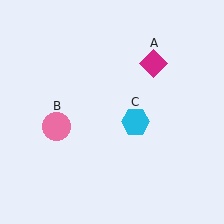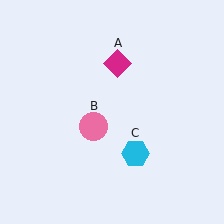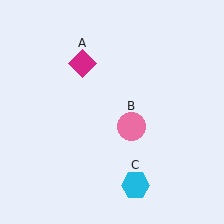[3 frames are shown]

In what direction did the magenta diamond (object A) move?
The magenta diamond (object A) moved left.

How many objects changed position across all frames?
3 objects changed position: magenta diamond (object A), pink circle (object B), cyan hexagon (object C).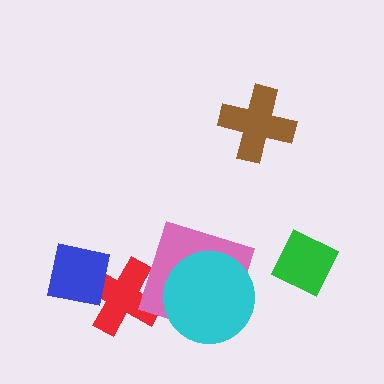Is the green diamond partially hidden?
No, no other shape covers it.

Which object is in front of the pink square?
The cyan circle is in front of the pink square.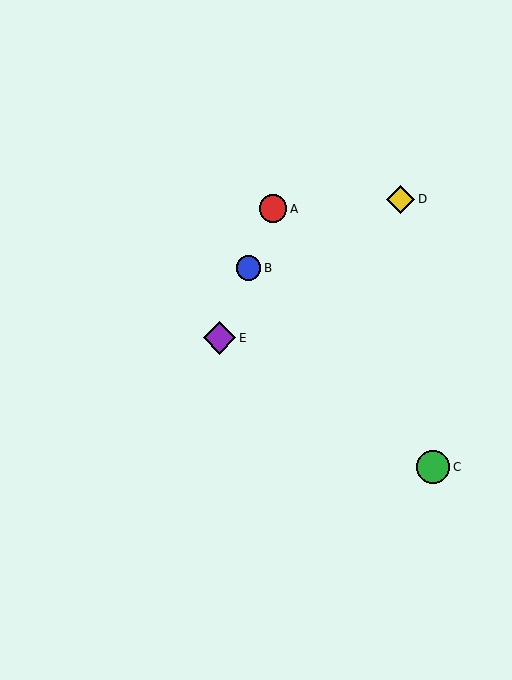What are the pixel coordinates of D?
Object D is at (400, 199).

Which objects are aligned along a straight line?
Objects A, B, E are aligned along a straight line.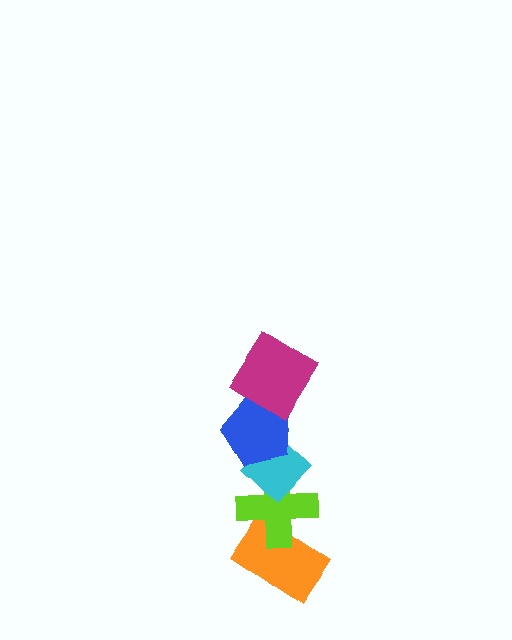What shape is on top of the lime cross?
The cyan diamond is on top of the lime cross.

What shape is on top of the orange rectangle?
The lime cross is on top of the orange rectangle.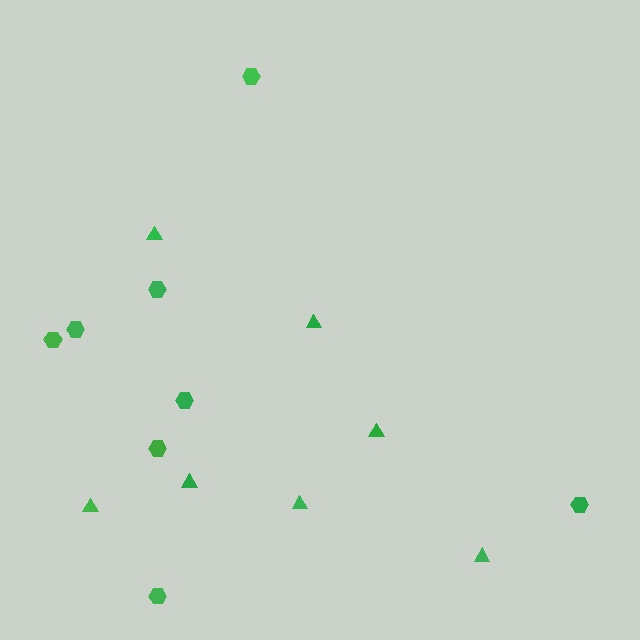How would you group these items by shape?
There are 2 groups: one group of triangles (7) and one group of hexagons (8).